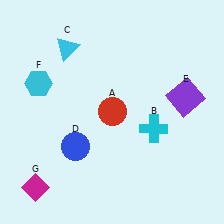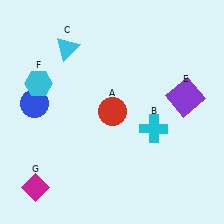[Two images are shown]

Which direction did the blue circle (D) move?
The blue circle (D) moved up.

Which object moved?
The blue circle (D) moved up.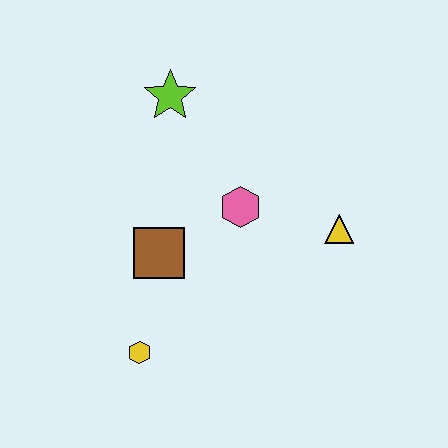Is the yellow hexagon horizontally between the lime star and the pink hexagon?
No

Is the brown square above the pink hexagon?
No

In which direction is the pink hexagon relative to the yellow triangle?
The pink hexagon is to the left of the yellow triangle.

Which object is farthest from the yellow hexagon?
The lime star is farthest from the yellow hexagon.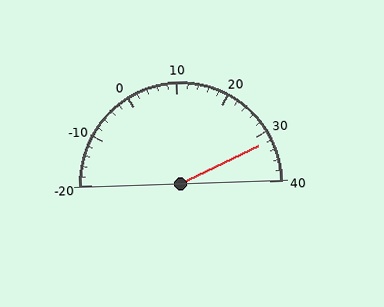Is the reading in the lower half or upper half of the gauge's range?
The reading is in the upper half of the range (-20 to 40).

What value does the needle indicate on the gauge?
The needle indicates approximately 32.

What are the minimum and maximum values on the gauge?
The gauge ranges from -20 to 40.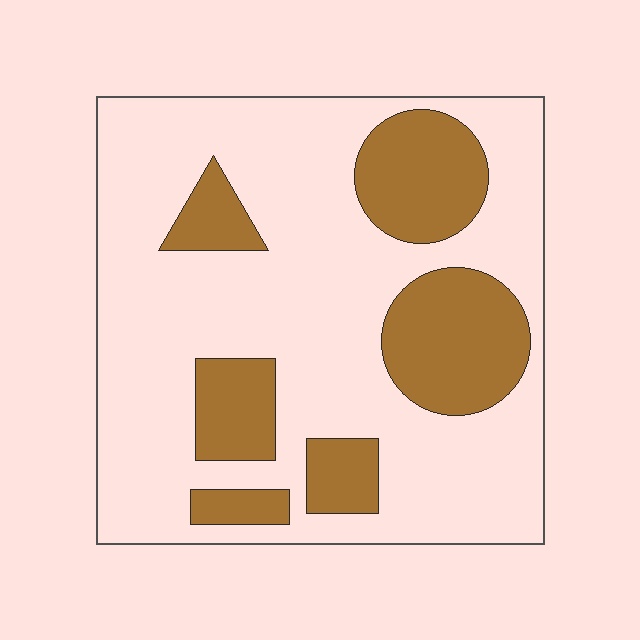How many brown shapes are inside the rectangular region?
6.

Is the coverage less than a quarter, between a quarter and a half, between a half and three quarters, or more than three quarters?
Between a quarter and a half.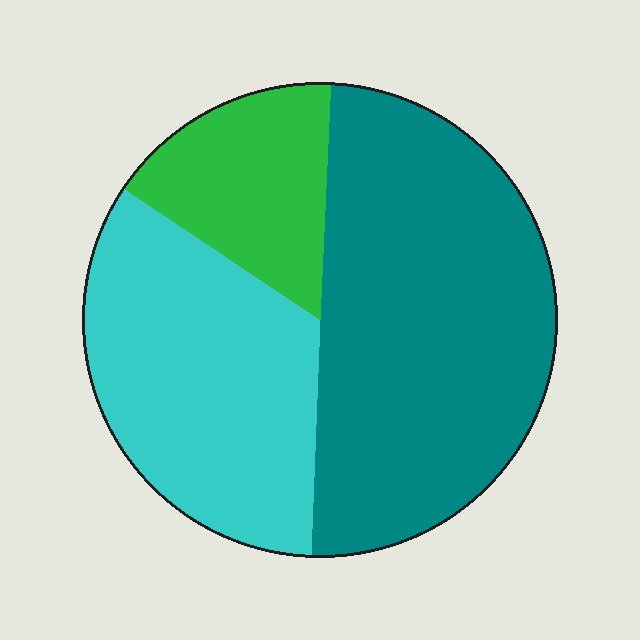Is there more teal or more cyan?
Teal.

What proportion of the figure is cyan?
Cyan covers around 35% of the figure.